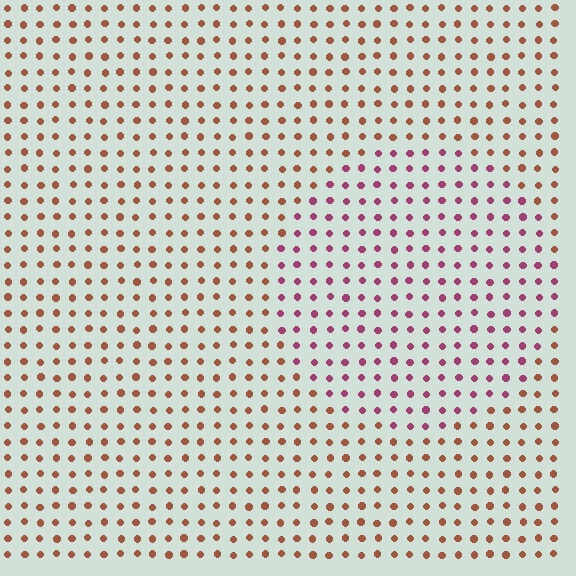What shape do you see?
I see a circle.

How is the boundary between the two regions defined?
The boundary is defined purely by a slight shift in hue (about 47 degrees). Spacing, size, and orientation are identical on both sides.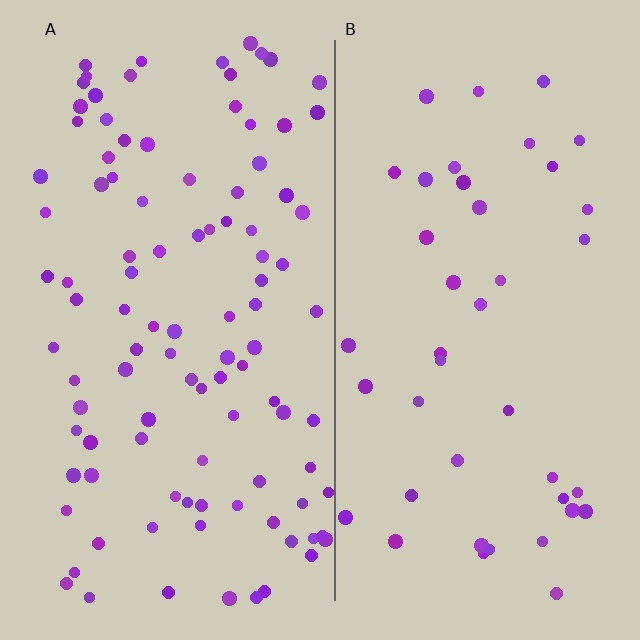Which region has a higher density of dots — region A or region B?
A (the left).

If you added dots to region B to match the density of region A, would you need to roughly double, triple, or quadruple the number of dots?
Approximately double.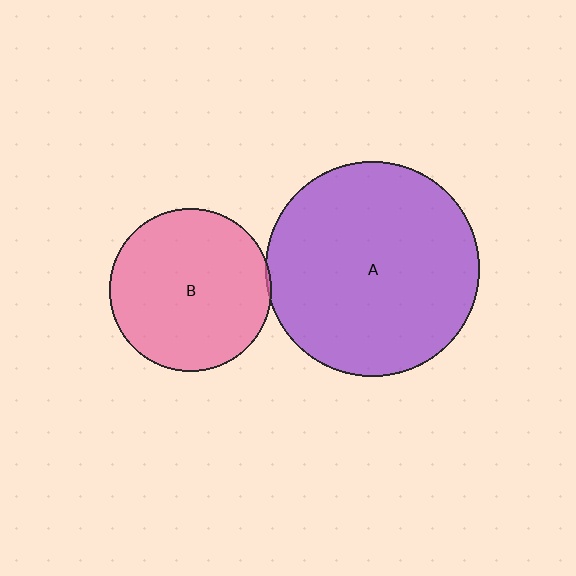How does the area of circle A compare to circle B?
Approximately 1.7 times.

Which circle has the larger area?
Circle A (purple).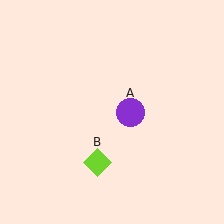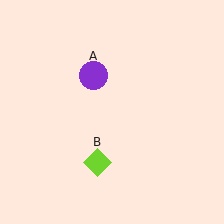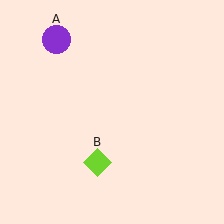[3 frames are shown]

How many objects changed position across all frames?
1 object changed position: purple circle (object A).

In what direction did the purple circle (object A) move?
The purple circle (object A) moved up and to the left.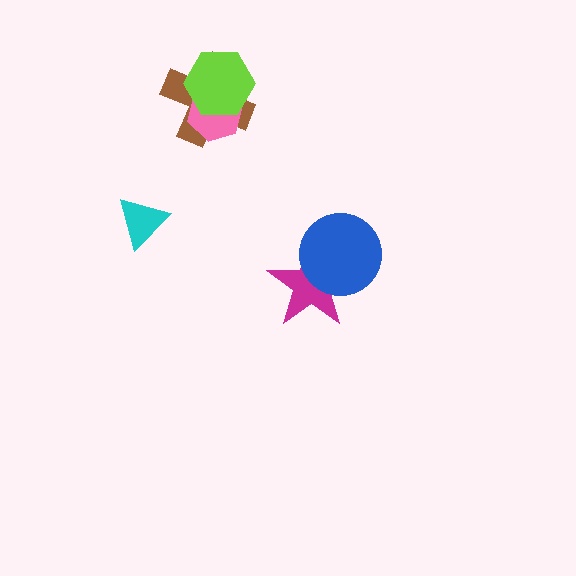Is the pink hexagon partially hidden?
Yes, it is partially covered by another shape.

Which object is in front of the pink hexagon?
The lime hexagon is in front of the pink hexagon.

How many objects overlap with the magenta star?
1 object overlaps with the magenta star.